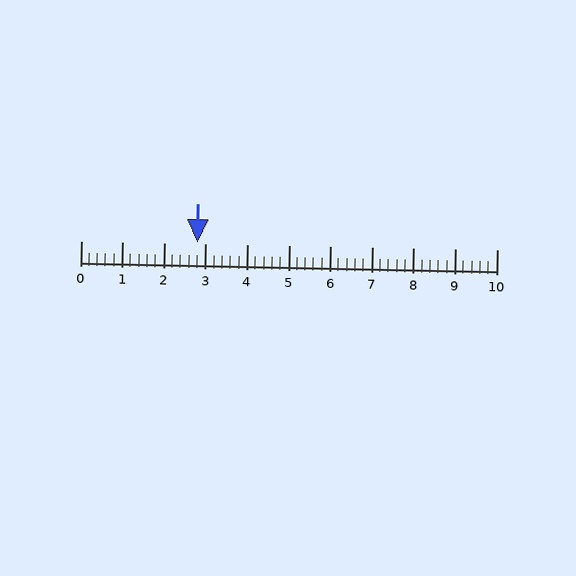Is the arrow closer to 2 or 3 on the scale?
The arrow is closer to 3.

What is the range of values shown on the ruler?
The ruler shows values from 0 to 10.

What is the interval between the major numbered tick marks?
The major tick marks are spaced 1 units apart.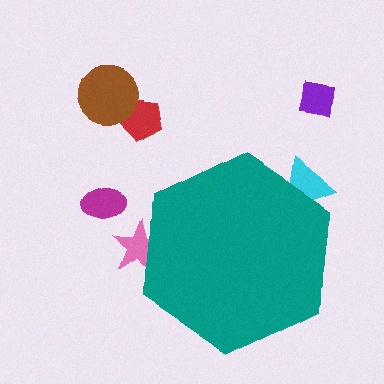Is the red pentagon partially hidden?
No, the red pentagon is fully visible.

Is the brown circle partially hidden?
No, the brown circle is fully visible.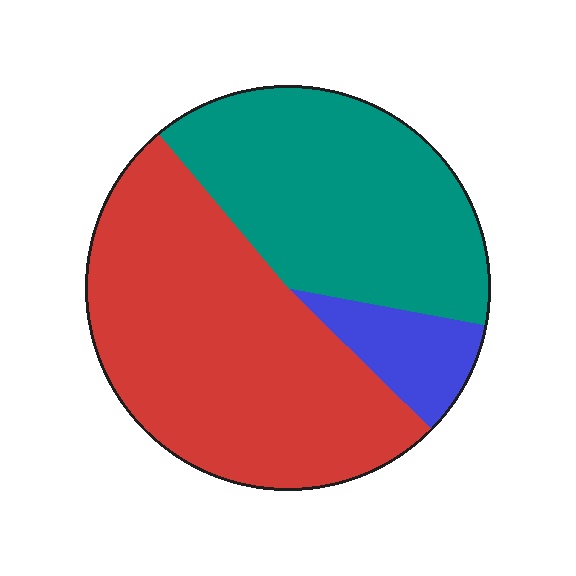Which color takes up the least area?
Blue, at roughly 10%.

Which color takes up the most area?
Red, at roughly 50%.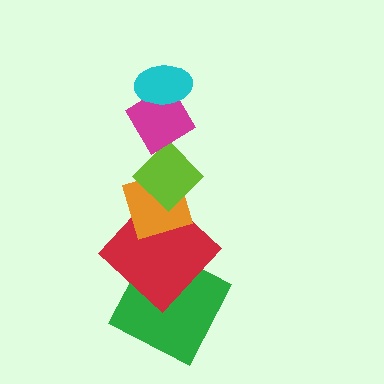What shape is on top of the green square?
The red diamond is on top of the green square.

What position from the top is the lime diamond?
The lime diamond is 3rd from the top.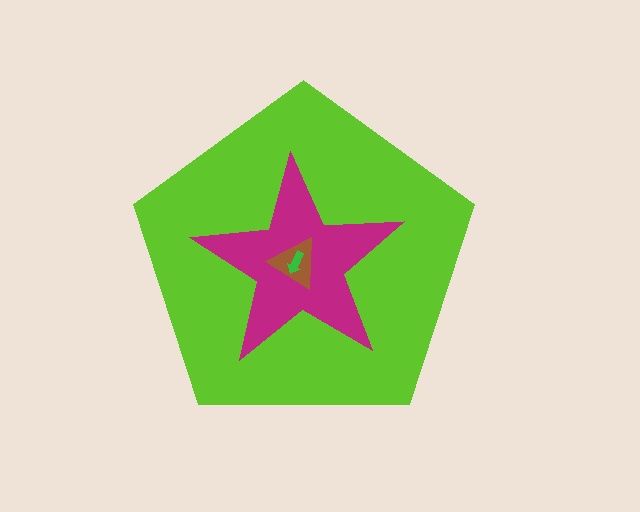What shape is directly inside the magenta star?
The brown triangle.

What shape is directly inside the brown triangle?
The green arrow.